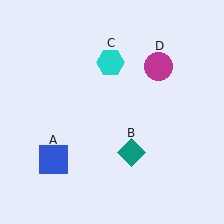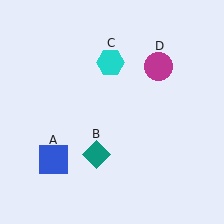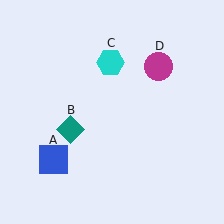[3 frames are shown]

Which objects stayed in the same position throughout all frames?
Blue square (object A) and cyan hexagon (object C) and magenta circle (object D) remained stationary.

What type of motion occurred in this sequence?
The teal diamond (object B) rotated clockwise around the center of the scene.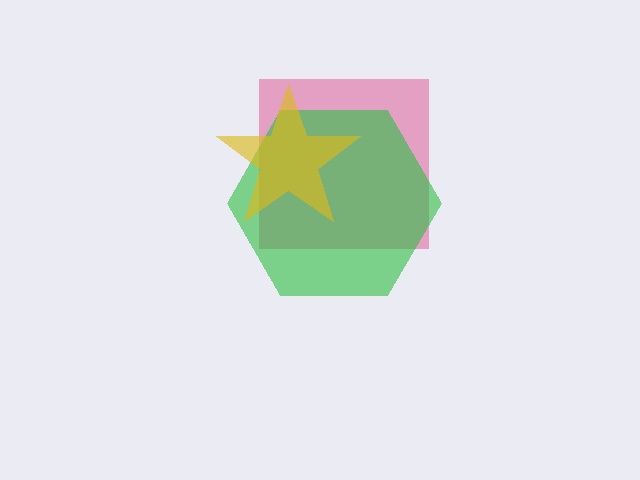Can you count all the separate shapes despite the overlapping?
Yes, there are 3 separate shapes.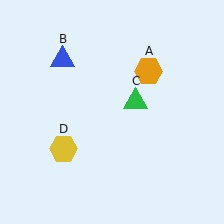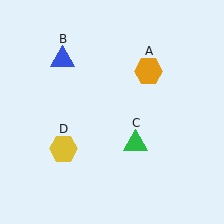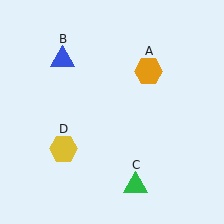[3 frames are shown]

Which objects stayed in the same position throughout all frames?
Orange hexagon (object A) and blue triangle (object B) and yellow hexagon (object D) remained stationary.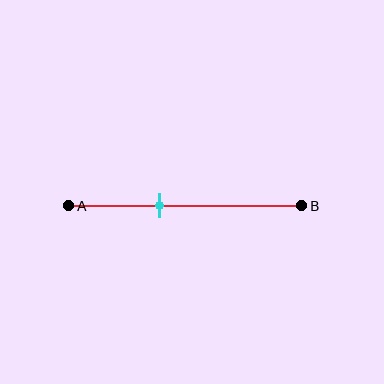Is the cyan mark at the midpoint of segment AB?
No, the mark is at about 40% from A, not at the 50% midpoint.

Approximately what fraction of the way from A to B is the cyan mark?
The cyan mark is approximately 40% of the way from A to B.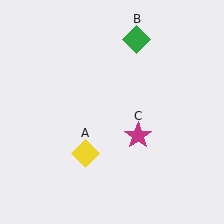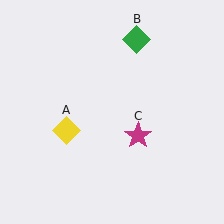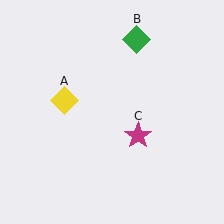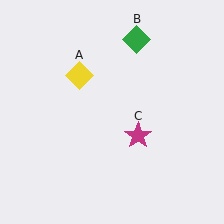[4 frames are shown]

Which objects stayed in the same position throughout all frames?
Green diamond (object B) and magenta star (object C) remained stationary.